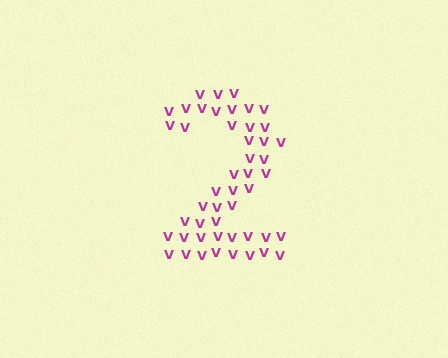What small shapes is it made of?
It is made of small letter V's.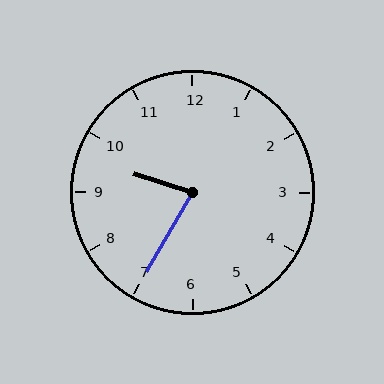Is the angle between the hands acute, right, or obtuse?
It is acute.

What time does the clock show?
9:35.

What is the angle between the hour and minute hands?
Approximately 78 degrees.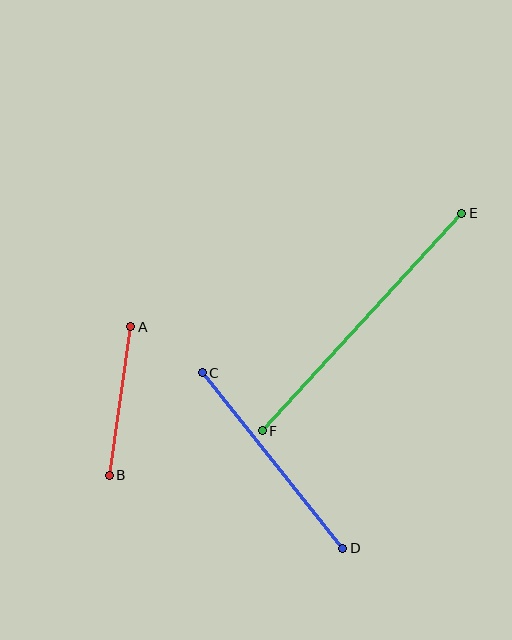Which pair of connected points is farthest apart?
Points E and F are farthest apart.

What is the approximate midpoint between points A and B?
The midpoint is at approximately (120, 401) pixels.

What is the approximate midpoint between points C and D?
The midpoint is at approximately (272, 460) pixels.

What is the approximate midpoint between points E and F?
The midpoint is at approximately (362, 322) pixels.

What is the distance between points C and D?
The distance is approximately 225 pixels.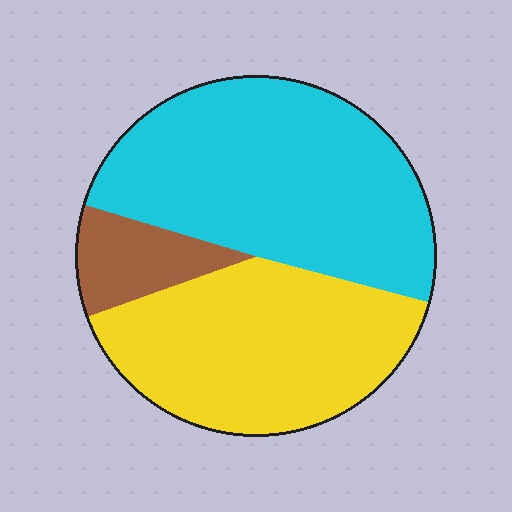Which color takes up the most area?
Cyan, at roughly 50%.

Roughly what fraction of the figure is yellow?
Yellow takes up between a quarter and a half of the figure.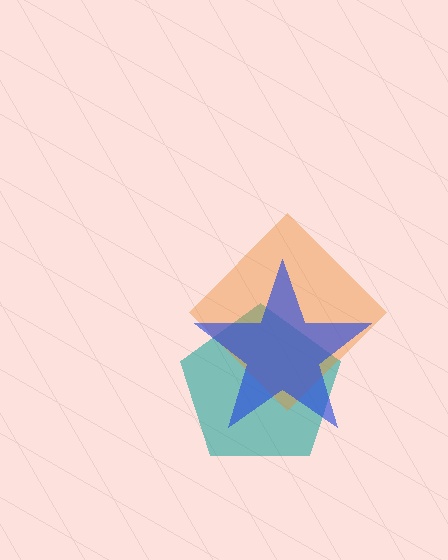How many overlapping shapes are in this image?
There are 3 overlapping shapes in the image.